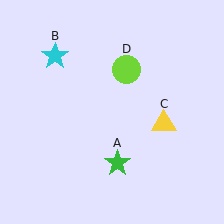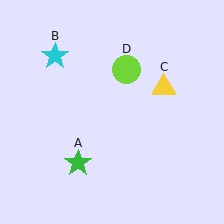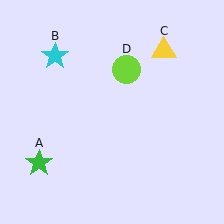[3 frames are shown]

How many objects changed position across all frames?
2 objects changed position: green star (object A), yellow triangle (object C).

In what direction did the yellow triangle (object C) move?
The yellow triangle (object C) moved up.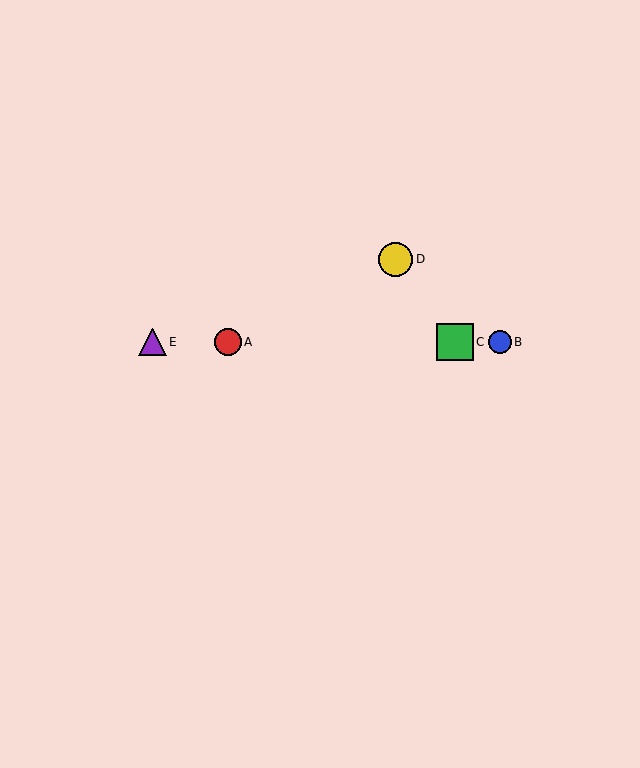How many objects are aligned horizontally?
4 objects (A, B, C, E) are aligned horizontally.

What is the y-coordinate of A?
Object A is at y≈342.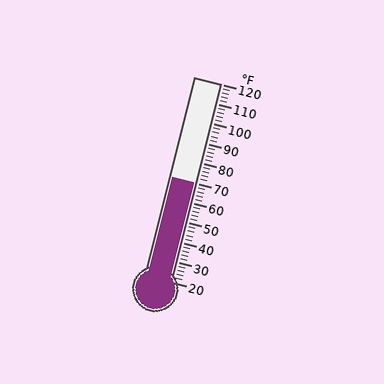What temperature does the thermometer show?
The thermometer shows approximately 70°F.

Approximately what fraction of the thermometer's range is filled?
The thermometer is filled to approximately 50% of its range.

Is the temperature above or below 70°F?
The temperature is at 70°F.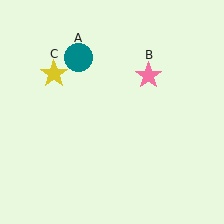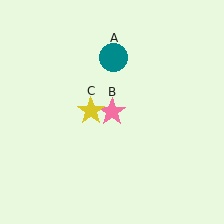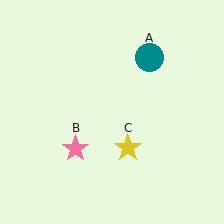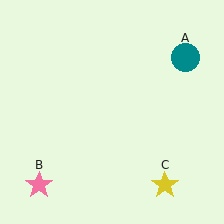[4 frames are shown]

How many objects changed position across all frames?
3 objects changed position: teal circle (object A), pink star (object B), yellow star (object C).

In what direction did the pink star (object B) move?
The pink star (object B) moved down and to the left.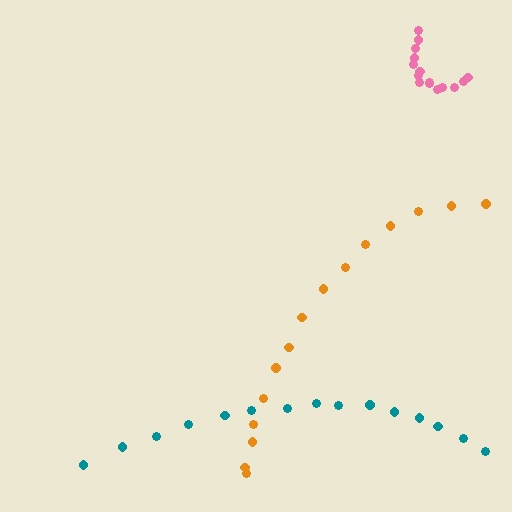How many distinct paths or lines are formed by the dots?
There are 3 distinct paths.